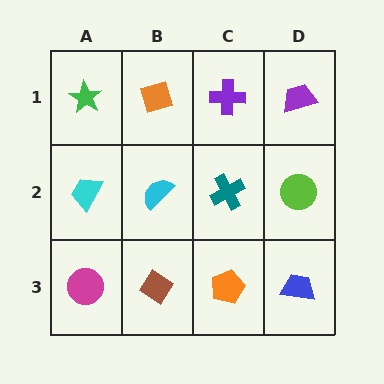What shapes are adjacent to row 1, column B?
A cyan semicircle (row 2, column B), a green star (row 1, column A), a purple cross (row 1, column C).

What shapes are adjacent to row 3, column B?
A cyan semicircle (row 2, column B), a magenta circle (row 3, column A), an orange pentagon (row 3, column C).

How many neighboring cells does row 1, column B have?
3.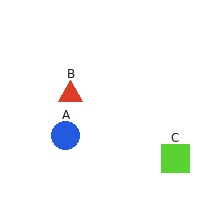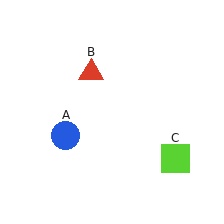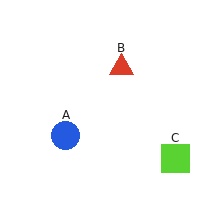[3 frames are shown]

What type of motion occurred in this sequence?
The red triangle (object B) rotated clockwise around the center of the scene.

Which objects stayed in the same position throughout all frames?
Blue circle (object A) and lime square (object C) remained stationary.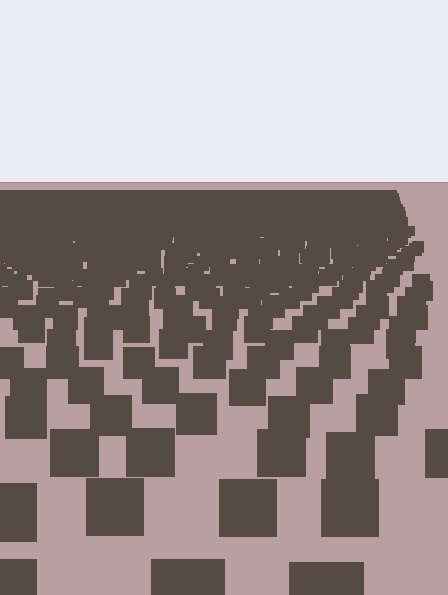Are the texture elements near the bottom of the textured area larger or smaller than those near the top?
Larger. Near the bottom, elements are closer to the viewer and appear at a bigger on-screen size.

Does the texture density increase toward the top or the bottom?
Density increases toward the top.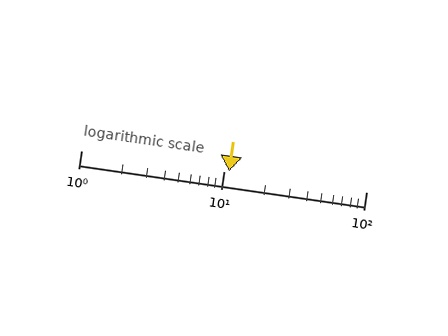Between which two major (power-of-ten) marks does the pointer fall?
The pointer is between 10 and 100.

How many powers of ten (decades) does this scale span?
The scale spans 2 decades, from 1 to 100.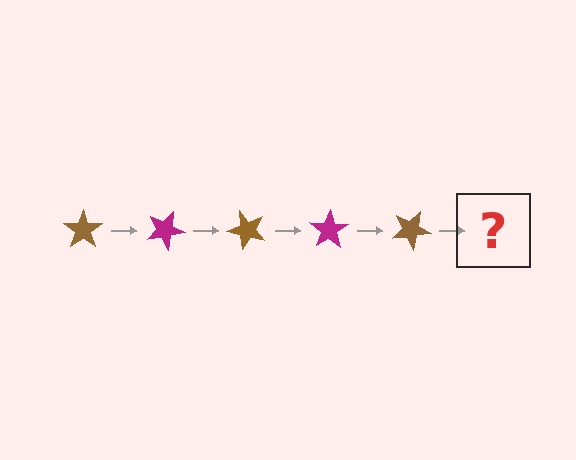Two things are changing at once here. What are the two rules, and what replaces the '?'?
The two rules are that it rotates 25 degrees each step and the color cycles through brown and magenta. The '?' should be a magenta star, rotated 125 degrees from the start.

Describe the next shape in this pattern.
It should be a magenta star, rotated 125 degrees from the start.